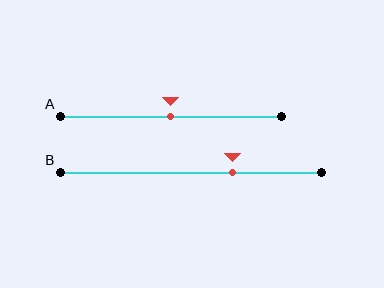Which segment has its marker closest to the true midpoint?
Segment A has its marker closest to the true midpoint.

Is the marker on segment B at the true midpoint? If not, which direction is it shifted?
No, the marker on segment B is shifted to the right by about 16% of the segment length.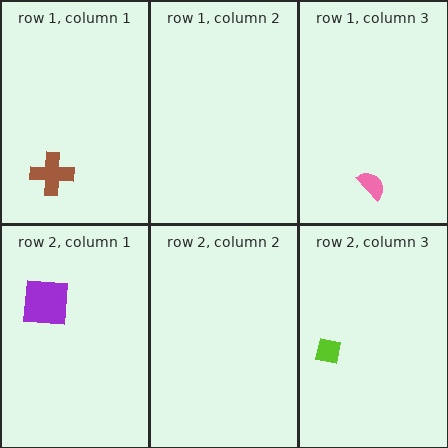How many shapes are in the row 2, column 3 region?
1.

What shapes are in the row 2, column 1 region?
The purple square.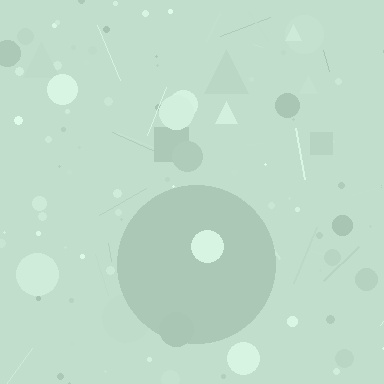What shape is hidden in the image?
A circle is hidden in the image.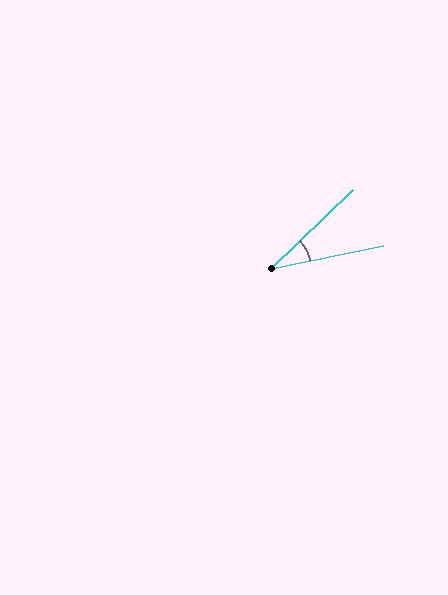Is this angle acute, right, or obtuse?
It is acute.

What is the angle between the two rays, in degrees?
Approximately 33 degrees.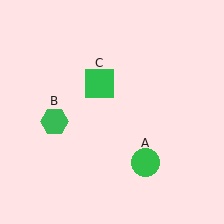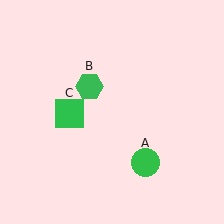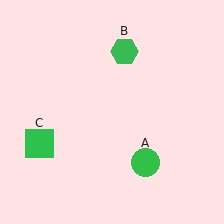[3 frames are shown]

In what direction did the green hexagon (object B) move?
The green hexagon (object B) moved up and to the right.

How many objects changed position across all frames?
2 objects changed position: green hexagon (object B), green square (object C).